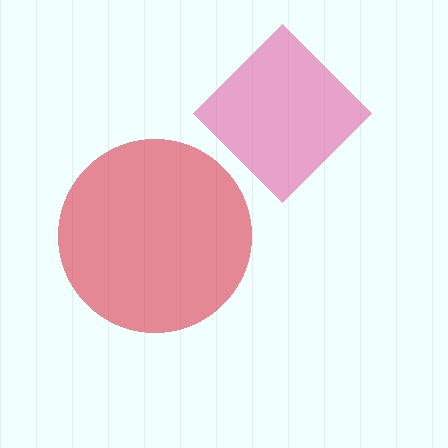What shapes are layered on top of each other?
The layered shapes are: a pink diamond, a red circle.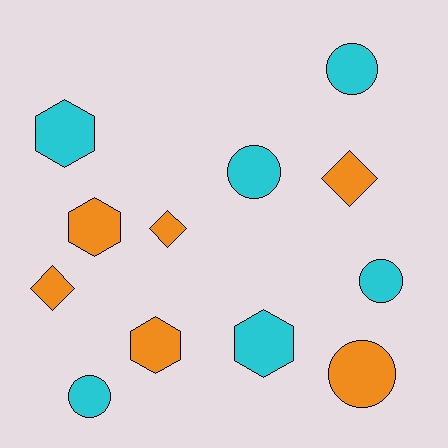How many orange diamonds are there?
There are 3 orange diamonds.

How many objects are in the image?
There are 12 objects.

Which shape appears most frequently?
Circle, with 5 objects.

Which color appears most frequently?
Orange, with 6 objects.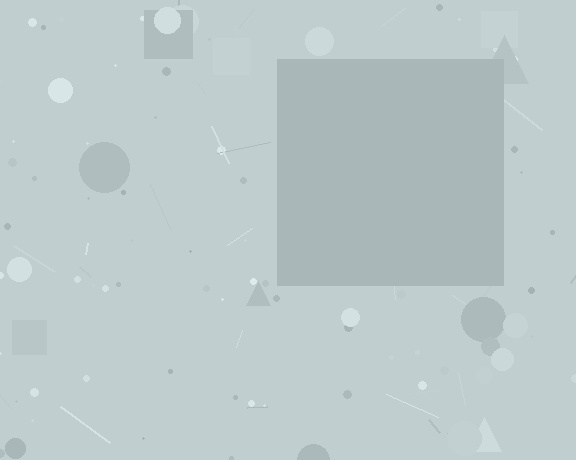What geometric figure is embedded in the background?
A square is embedded in the background.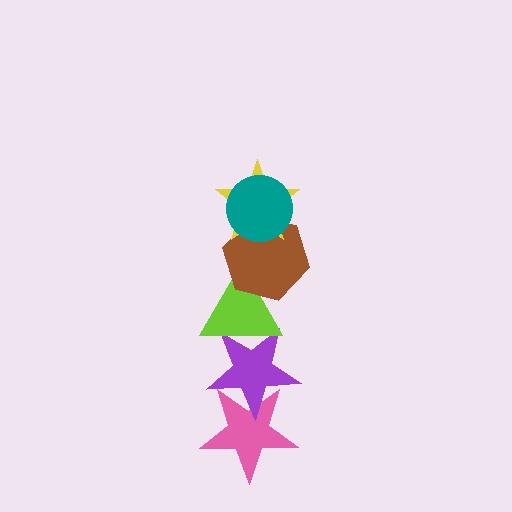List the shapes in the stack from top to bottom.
From top to bottom: the teal circle, the yellow star, the brown hexagon, the lime triangle, the purple star, the pink star.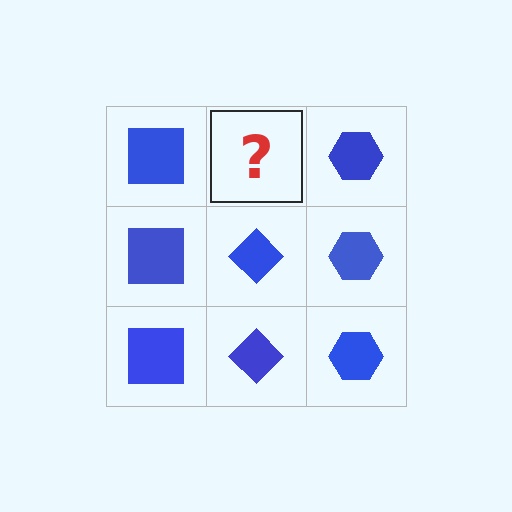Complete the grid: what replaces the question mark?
The question mark should be replaced with a blue diamond.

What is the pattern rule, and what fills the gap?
The rule is that each column has a consistent shape. The gap should be filled with a blue diamond.